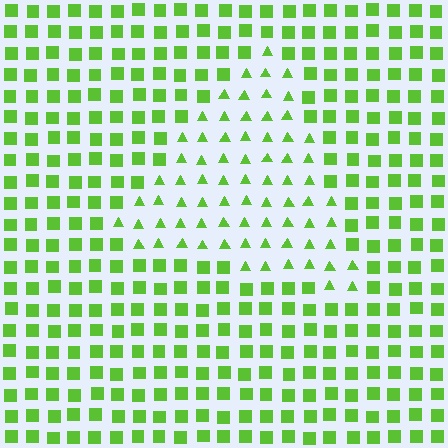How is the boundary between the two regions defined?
The boundary is defined by a change in element shape: triangles inside vs. squares outside. All elements share the same color and spacing.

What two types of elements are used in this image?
The image uses triangles inside the triangle region and squares outside it.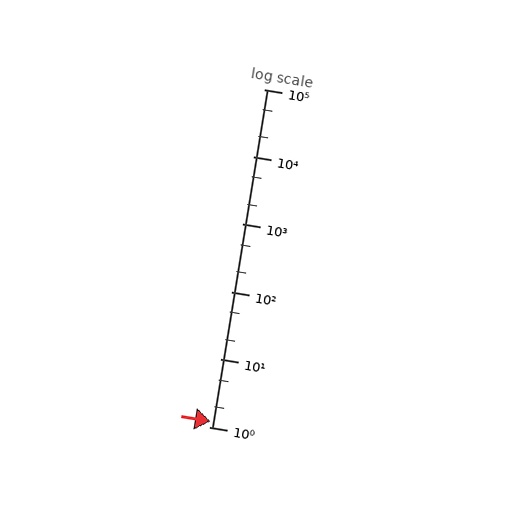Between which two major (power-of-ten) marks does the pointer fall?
The pointer is between 1 and 10.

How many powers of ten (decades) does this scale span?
The scale spans 5 decades, from 1 to 100000.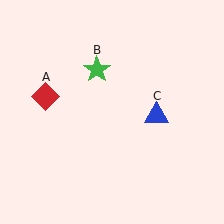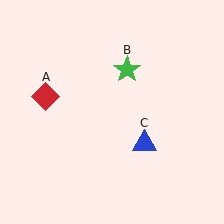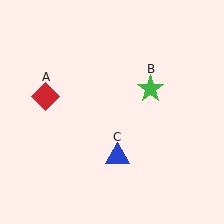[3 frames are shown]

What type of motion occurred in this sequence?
The green star (object B), blue triangle (object C) rotated clockwise around the center of the scene.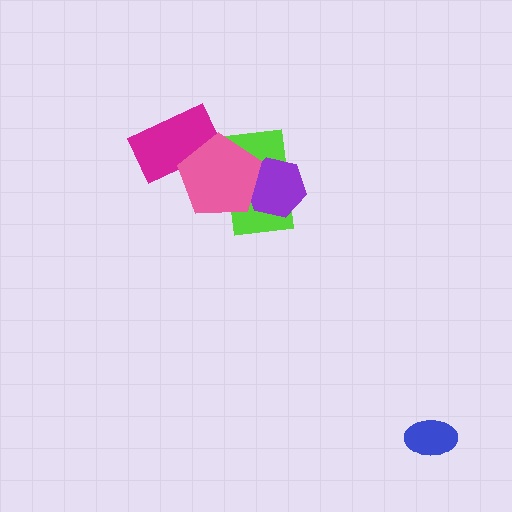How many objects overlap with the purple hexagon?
2 objects overlap with the purple hexagon.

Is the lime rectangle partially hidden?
Yes, it is partially covered by another shape.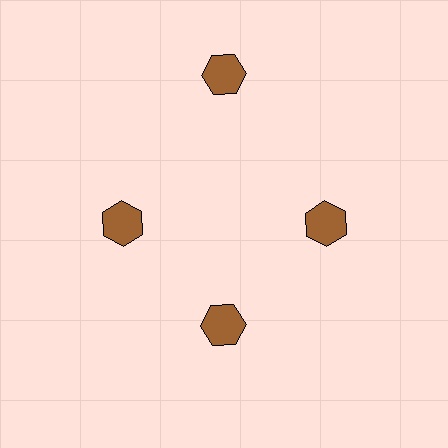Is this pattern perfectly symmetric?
No. The 4 brown hexagons are arranged in a ring, but one element near the 12 o'clock position is pushed outward from the center, breaking the 4-fold rotational symmetry.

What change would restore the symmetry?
The symmetry would be restored by moving it inward, back onto the ring so that all 4 hexagons sit at equal angles and equal distance from the center.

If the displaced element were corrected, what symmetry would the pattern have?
It would have 4-fold rotational symmetry — the pattern would map onto itself every 90 degrees.